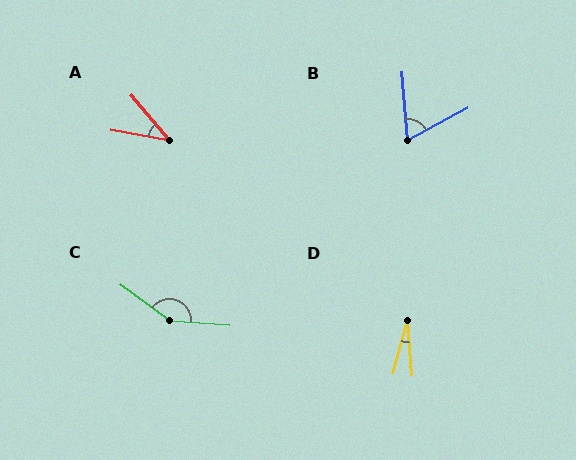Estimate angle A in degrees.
Approximately 40 degrees.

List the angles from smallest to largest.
D (20°), A (40°), B (66°), C (147°).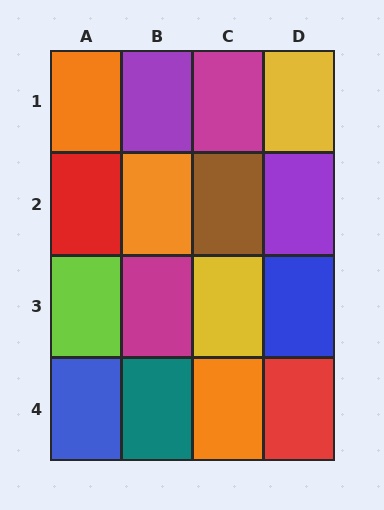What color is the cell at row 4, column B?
Teal.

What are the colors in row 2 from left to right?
Red, orange, brown, purple.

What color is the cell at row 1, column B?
Purple.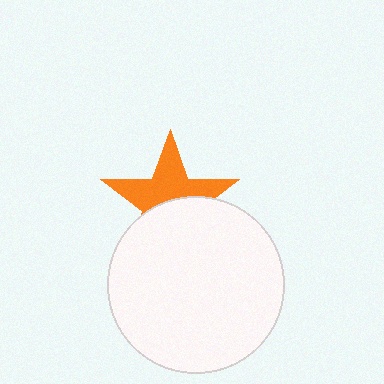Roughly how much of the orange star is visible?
About half of it is visible (roughly 53%).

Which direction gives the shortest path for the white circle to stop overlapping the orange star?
Moving down gives the shortest separation.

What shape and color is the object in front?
The object in front is a white circle.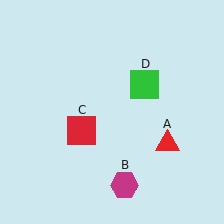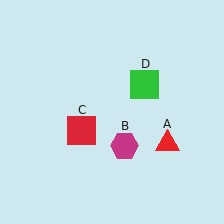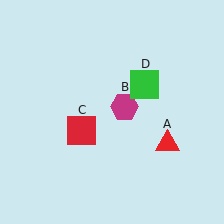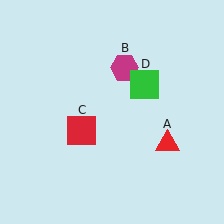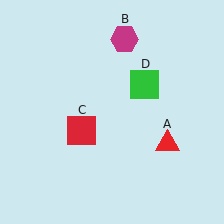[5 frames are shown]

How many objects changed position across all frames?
1 object changed position: magenta hexagon (object B).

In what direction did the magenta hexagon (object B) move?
The magenta hexagon (object B) moved up.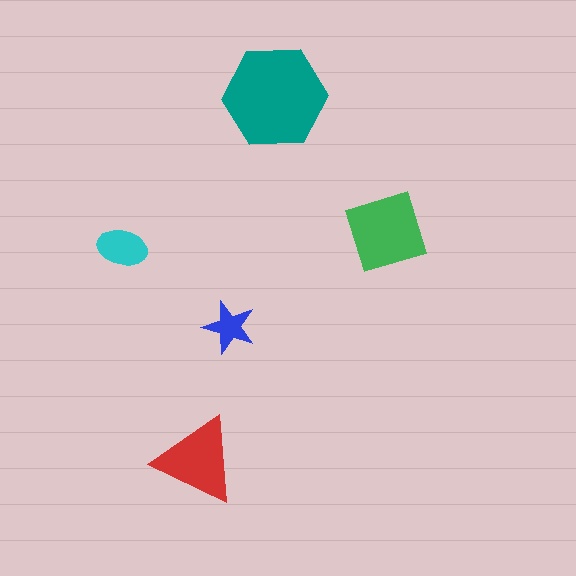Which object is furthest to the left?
The cyan ellipse is leftmost.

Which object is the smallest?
The blue star.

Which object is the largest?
The teal hexagon.